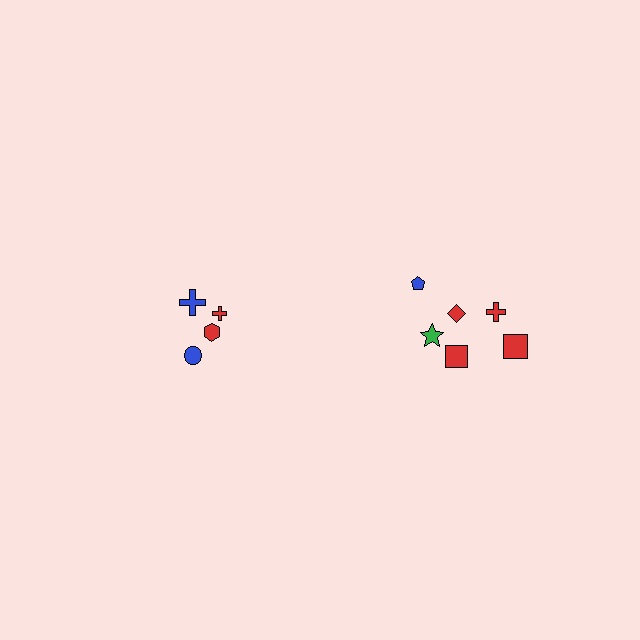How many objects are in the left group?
There are 4 objects.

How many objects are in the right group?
There are 6 objects.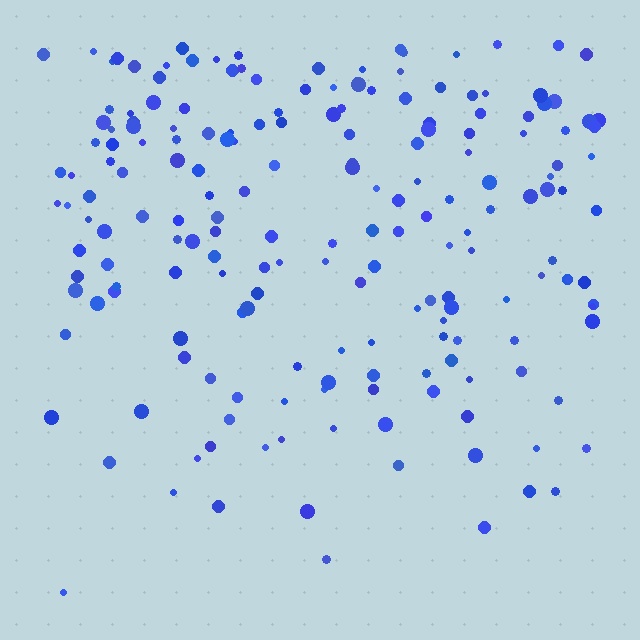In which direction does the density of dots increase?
From bottom to top, with the top side densest.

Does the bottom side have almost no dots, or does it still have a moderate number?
Still a moderate number, just noticeably fewer than the top.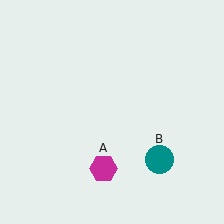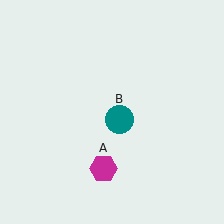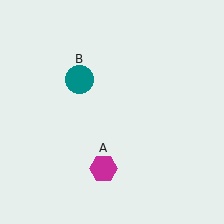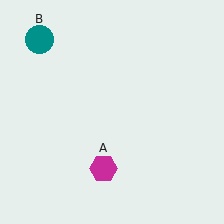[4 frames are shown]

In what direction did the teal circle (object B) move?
The teal circle (object B) moved up and to the left.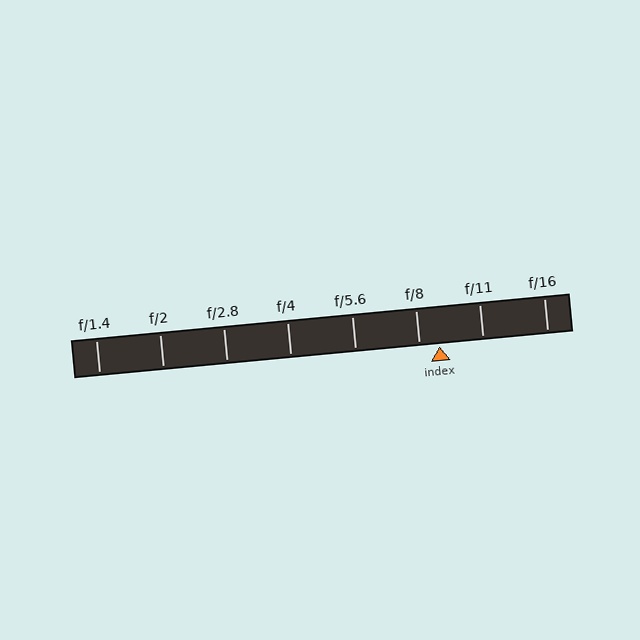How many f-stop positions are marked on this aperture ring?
There are 8 f-stop positions marked.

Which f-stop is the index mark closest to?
The index mark is closest to f/8.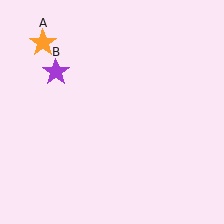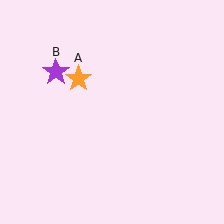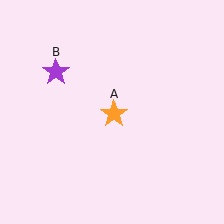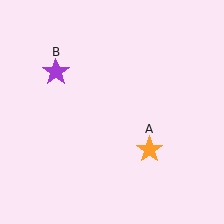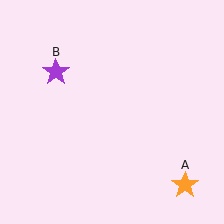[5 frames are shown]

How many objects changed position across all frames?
1 object changed position: orange star (object A).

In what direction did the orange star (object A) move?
The orange star (object A) moved down and to the right.